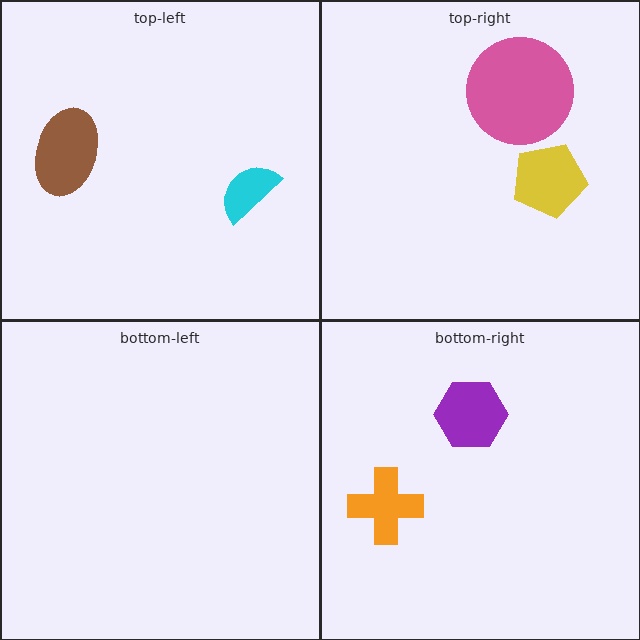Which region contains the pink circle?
The top-right region.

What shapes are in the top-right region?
The pink circle, the yellow pentagon.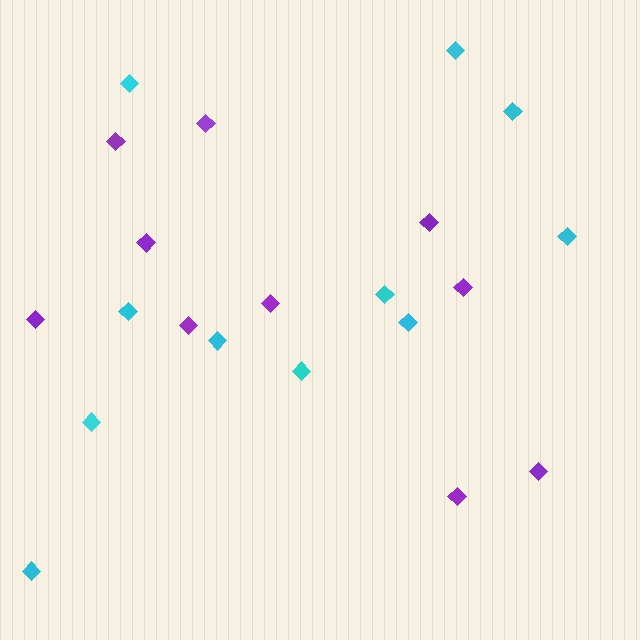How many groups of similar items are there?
There are 2 groups: one group of cyan diamonds (11) and one group of purple diamonds (10).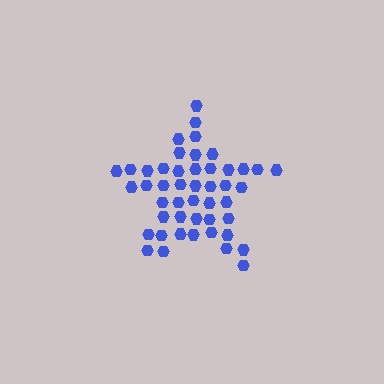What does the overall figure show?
The overall figure shows a star.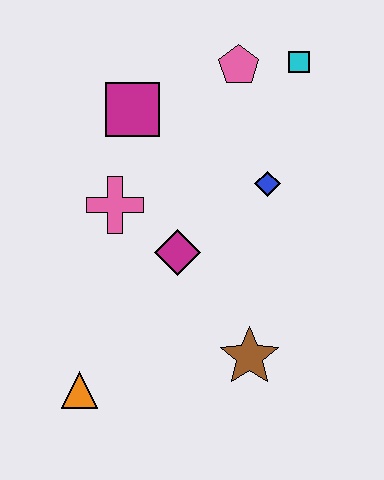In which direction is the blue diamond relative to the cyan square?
The blue diamond is below the cyan square.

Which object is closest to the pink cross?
The magenta diamond is closest to the pink cross.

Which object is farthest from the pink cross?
The cyan square is farthest from the pink cross.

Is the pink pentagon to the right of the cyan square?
No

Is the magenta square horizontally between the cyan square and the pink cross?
Yes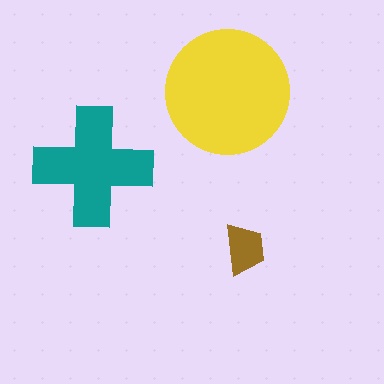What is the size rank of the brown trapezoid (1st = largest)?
3rd.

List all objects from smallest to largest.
The brown trapezoid, the teal cross, the yellow circle.